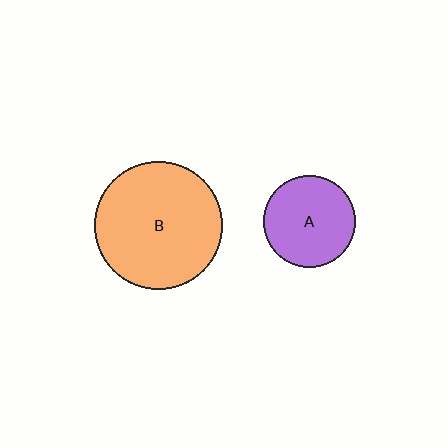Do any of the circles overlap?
No, none of the circles overlap.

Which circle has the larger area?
Circle B (orange).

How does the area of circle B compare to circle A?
Approximately 1.9 times.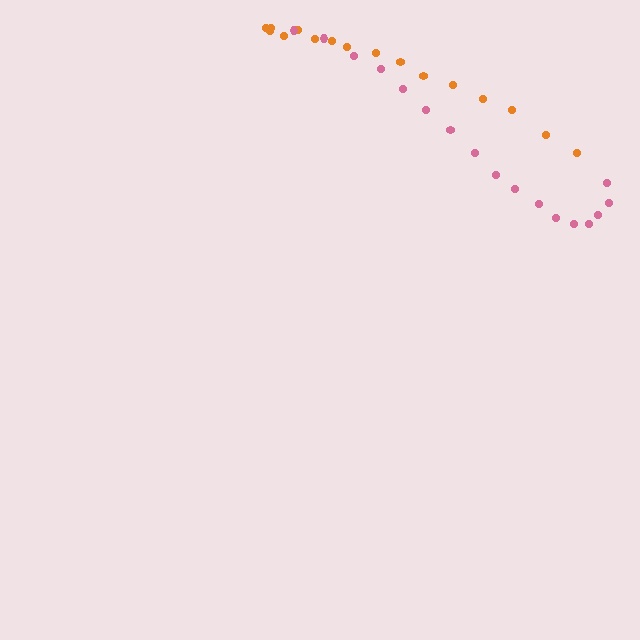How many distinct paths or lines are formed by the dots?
There are 2 distinct paths.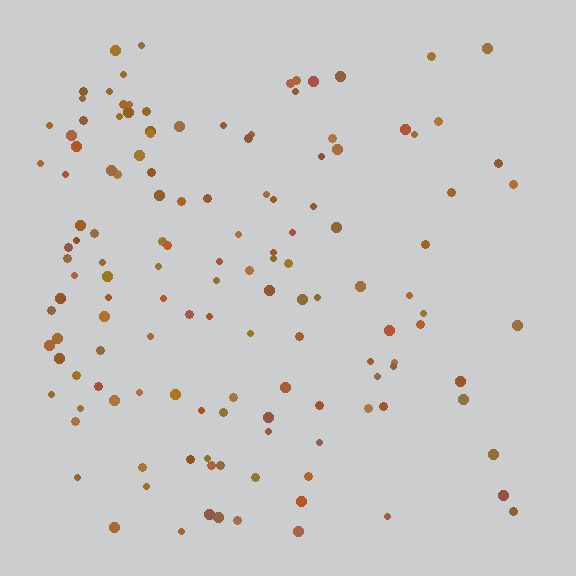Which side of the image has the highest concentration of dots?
The left.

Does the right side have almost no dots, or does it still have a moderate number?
Still a moderate number, just noticeably fewer than the left.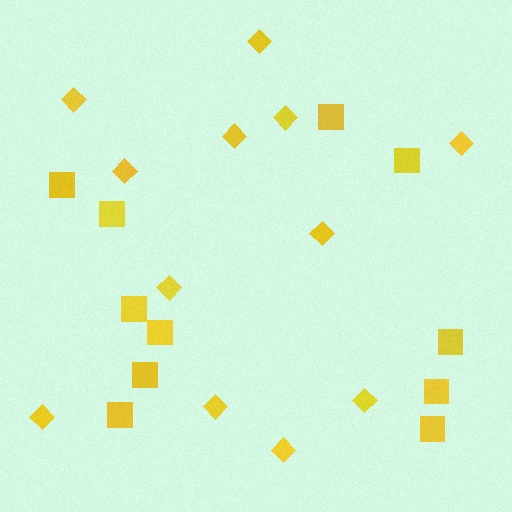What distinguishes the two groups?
There are 2 groups: one group of diamonds (12) and one group of squares (11).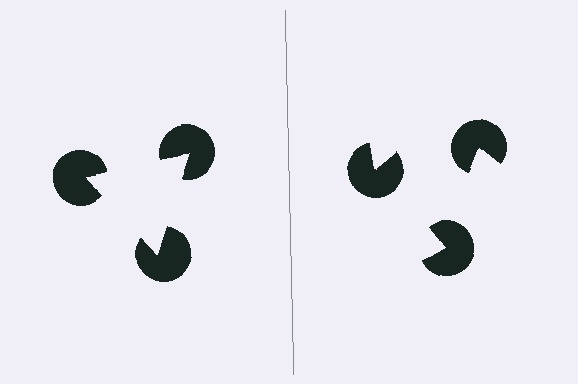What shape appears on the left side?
An illusory triangle.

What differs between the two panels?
The pac-man discs are positioned identically on both sides; only the wedge orientations differ. On the left they align to a triangle; on the right they are misaligned.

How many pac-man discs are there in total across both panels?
6 — 3 on each side.